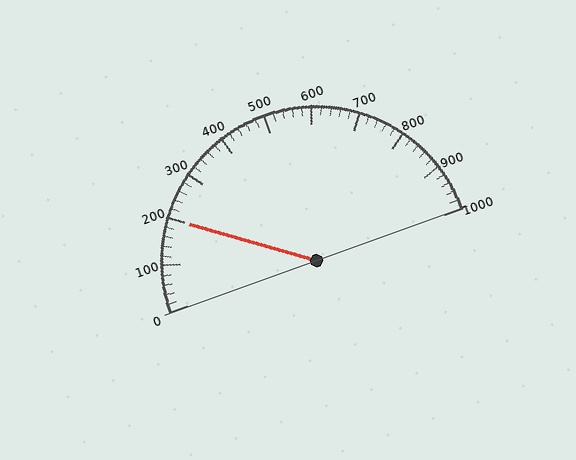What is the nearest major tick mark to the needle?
The nearest major tick mark is 200.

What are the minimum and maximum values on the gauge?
The gauge ranges from 0 to 1000.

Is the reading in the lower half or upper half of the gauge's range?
The reading is in the lower half of the range (0 to 1000).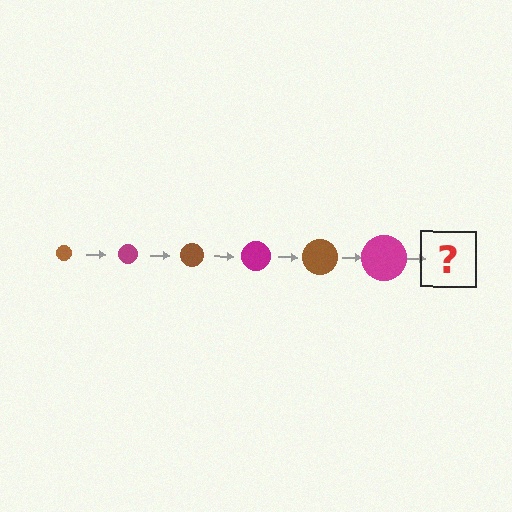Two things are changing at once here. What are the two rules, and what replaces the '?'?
The two rules are that the circle grows larger each step and the color cycles through brown and magenta. The '?' should be a brown circle, larger than the previous one.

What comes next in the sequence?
The next element should be a brown circle, larger than the previous one.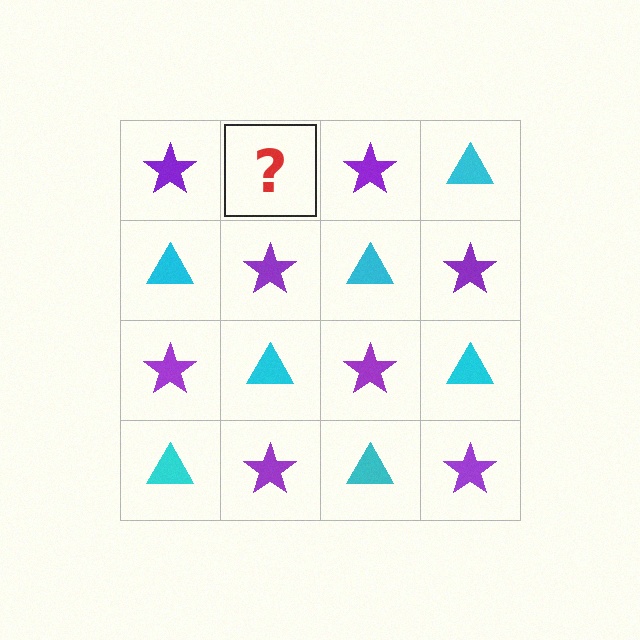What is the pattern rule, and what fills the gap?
The rule is that it alternates purple star and cyan triangle in a checkerboard pattern. The gap should be filled with a cyan triangle.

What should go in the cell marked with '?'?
The missing cell should contain a cyan triangle.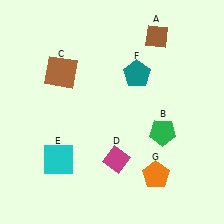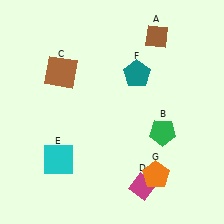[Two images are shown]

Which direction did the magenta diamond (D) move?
The magenta diamond (D) moved down.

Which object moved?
The magenta diamond (D) moved down.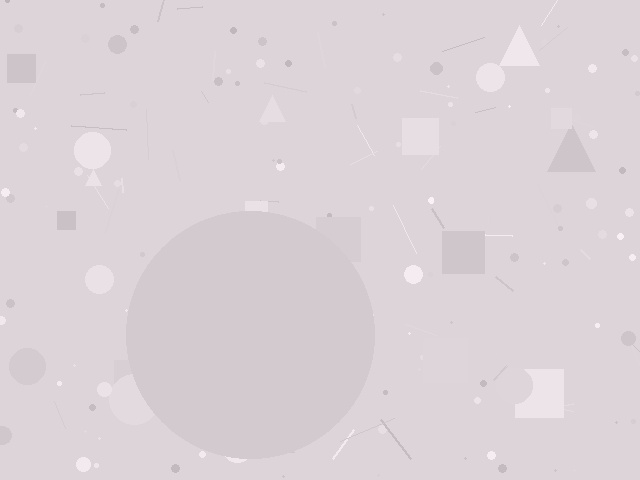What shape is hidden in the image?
A circle is hidden in the image.